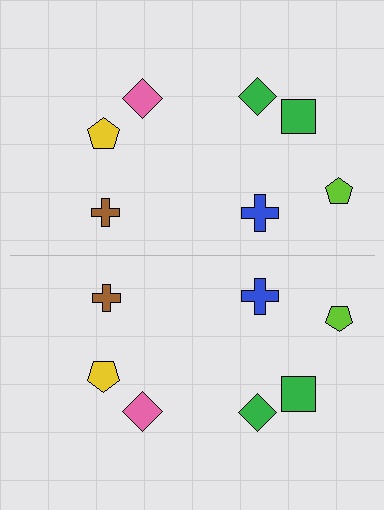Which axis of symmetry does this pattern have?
The pattern has a horizontal axis of symmetry running through the center of the image.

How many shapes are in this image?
There are 14 shapes in this image.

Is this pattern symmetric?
Yes, this pattern has bilateral (reflection) symmetry.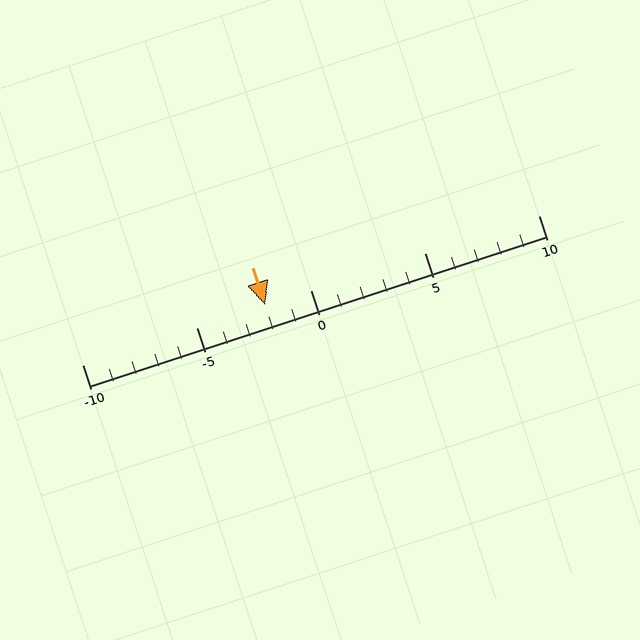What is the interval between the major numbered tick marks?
The major tick marks are spaced 5 units apart.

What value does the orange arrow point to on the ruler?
The orange arrow points to approximately -2.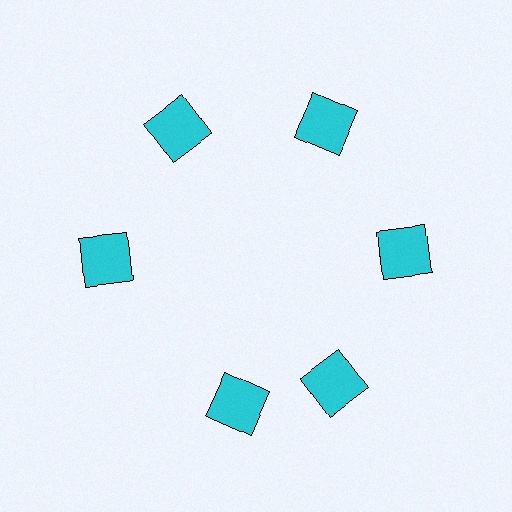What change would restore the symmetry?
The symmetry would be restored by rotating it back into even spacing with its neighbors so that all 6 squares sit at equal angles and equal distance from the center.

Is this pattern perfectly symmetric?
No. The 6 cyan squares are arranged in a ring, but one element near the 7 o'clock position is rotated out of alignment along the ring, breaking the 6-fold rotational symmetry.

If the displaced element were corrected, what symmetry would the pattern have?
It would have 6-fold rotational symmetry — the pattern would map onto itself every 60 degrees.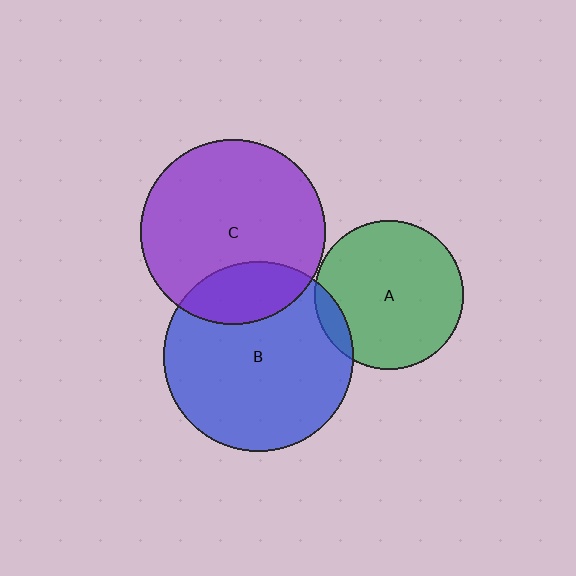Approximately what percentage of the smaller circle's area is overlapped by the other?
Approximately 20%.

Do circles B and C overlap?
Yes.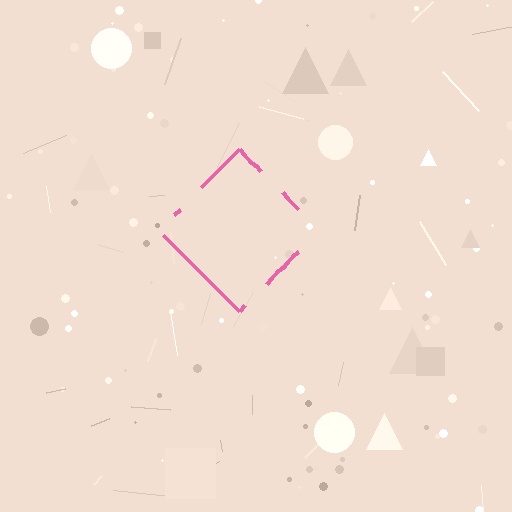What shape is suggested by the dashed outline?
The dashed outline suggests a diamond.